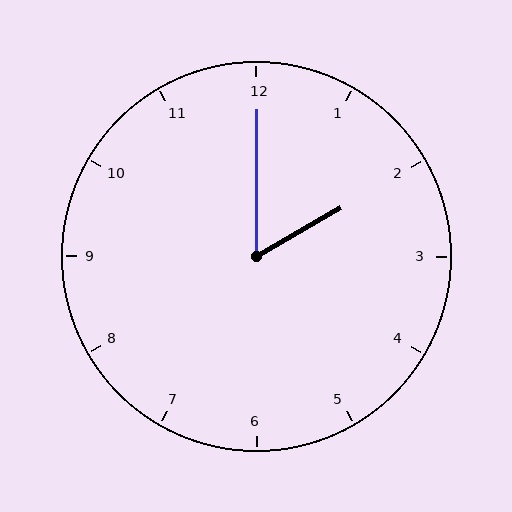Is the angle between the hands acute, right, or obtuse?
It is acute.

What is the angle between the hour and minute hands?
Approximately 60 degrees.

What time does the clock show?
2:00.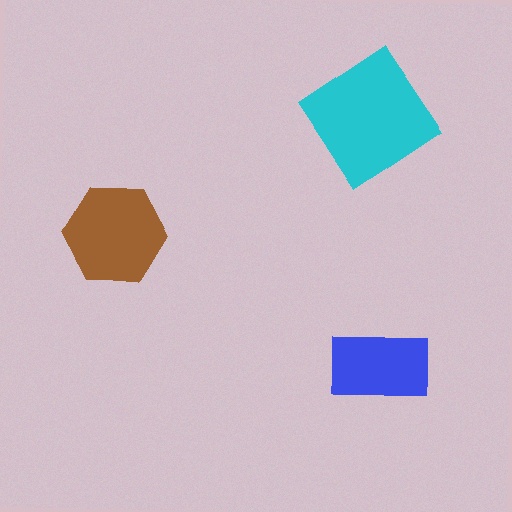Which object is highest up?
The cyan diamond is topmost.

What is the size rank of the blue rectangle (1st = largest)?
3rd.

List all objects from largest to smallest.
The cyan diamond, the brown hexagon, the blue rectangle.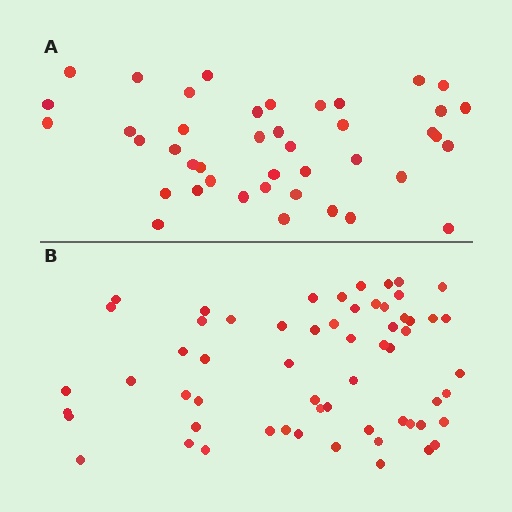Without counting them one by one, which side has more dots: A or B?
Region B (the bottom region) has more dots.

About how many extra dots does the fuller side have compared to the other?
Region B has approximately 20 more dots than region A.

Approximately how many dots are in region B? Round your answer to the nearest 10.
About 60 dots.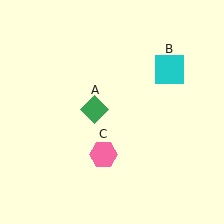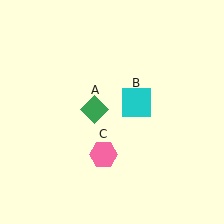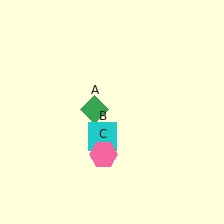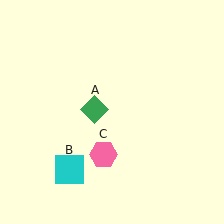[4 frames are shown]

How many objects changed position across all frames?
1 object changed position: cyan square (object B).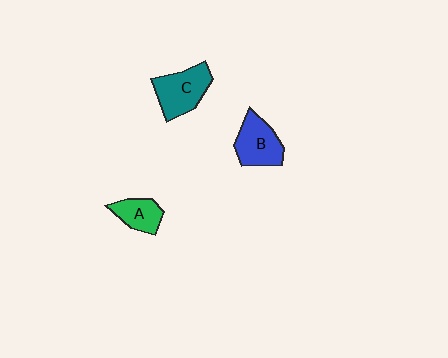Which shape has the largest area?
Shape C (teal).